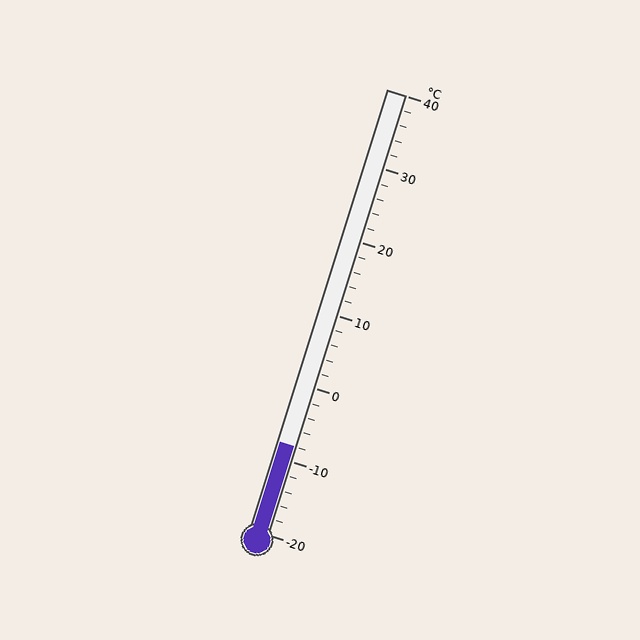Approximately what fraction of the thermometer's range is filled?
The thermometer is filled to approximately 20% of its range.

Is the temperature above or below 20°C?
The temperature is below 20°C.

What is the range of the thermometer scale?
The thermometer scale ranges from -20°C to 40°C.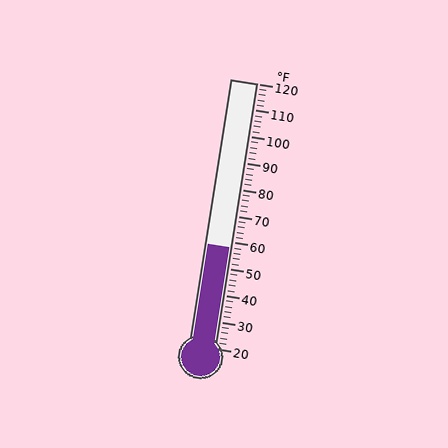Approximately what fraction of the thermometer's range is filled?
The thermometer is filled to approximately 40% of its range.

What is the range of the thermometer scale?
The thermometer scale ranges from 20°F to 120°F.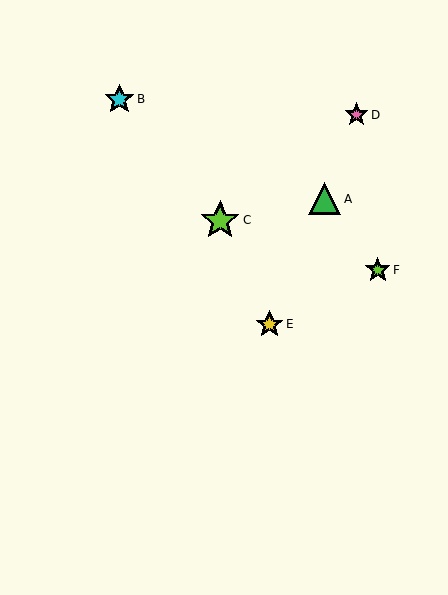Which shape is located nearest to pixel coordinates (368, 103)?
The pink star (labeled D) at (356, 115) is nearest to that location.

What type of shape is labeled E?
Shape E is a yellow star.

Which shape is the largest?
The lime star (labeled C) is the largest.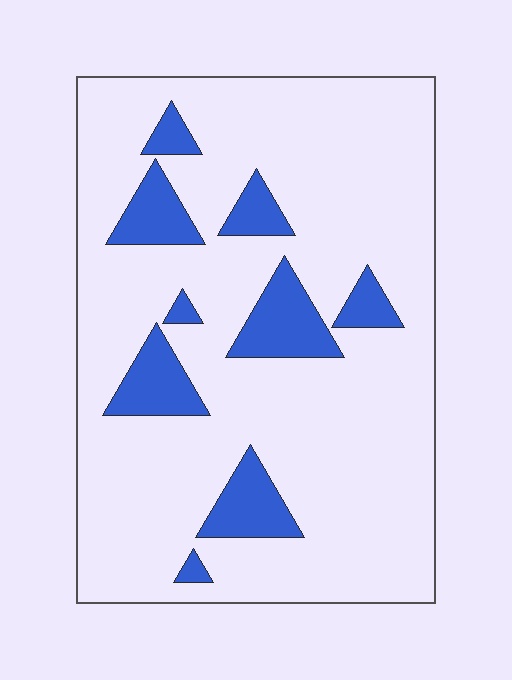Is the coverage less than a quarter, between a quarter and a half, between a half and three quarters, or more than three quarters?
Less than a quarter.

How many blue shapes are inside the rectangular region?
9.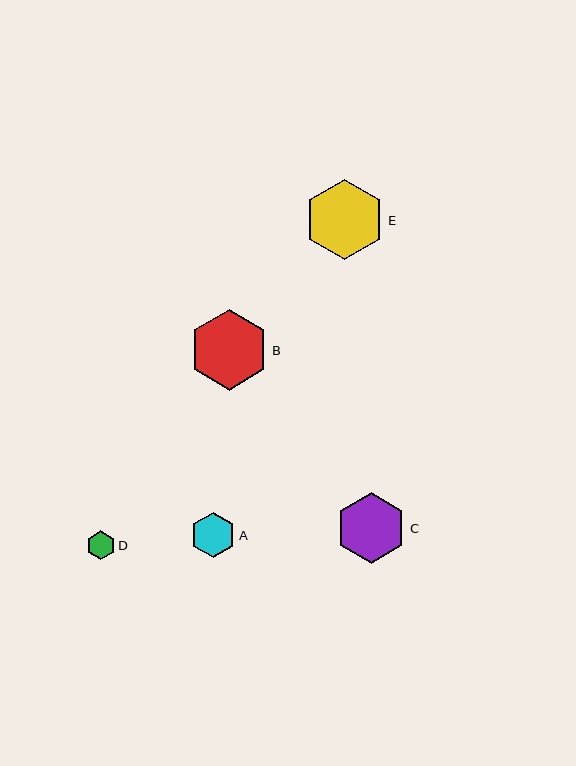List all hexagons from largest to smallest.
From largest to smallest: E, B, C, A, D.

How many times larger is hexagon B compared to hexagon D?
Hexagon B is approximately 2.8 times the size of hexagon D.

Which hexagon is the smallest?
Hexagon D is the smallest with a size of approximately 28 pixels.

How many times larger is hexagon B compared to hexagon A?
Hexagon B is approximately 1.8 times the size of hexagon A.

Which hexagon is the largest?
Hexagon E is the largest with a size of approximately 80 pixels.